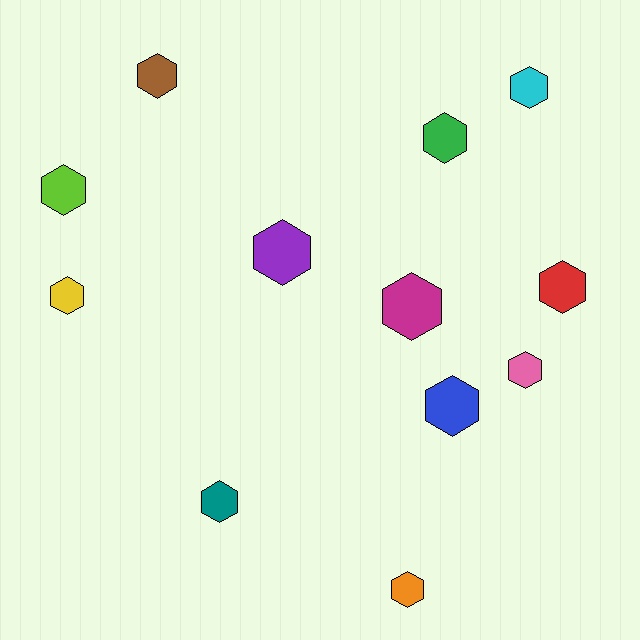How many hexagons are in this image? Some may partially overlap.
There are 12 hexagons.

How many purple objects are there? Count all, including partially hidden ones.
There is 1 purple object.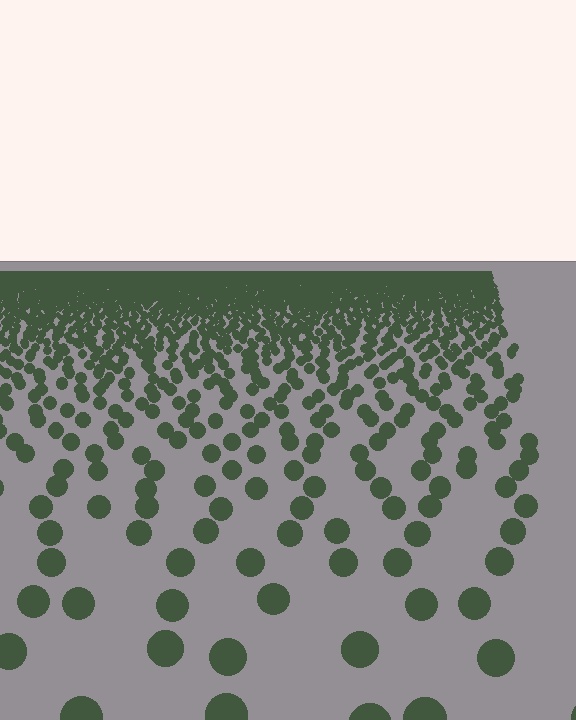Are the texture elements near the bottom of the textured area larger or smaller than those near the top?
Larger. Near the bottom, elements are closer to the viewer and appear at a bigger on-screen size.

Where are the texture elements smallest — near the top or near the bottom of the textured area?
Near the top.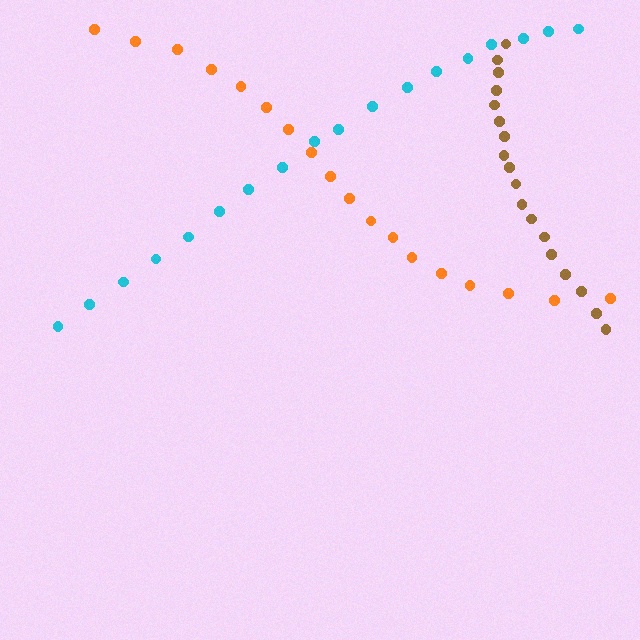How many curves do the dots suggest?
There are 3 distinct paths.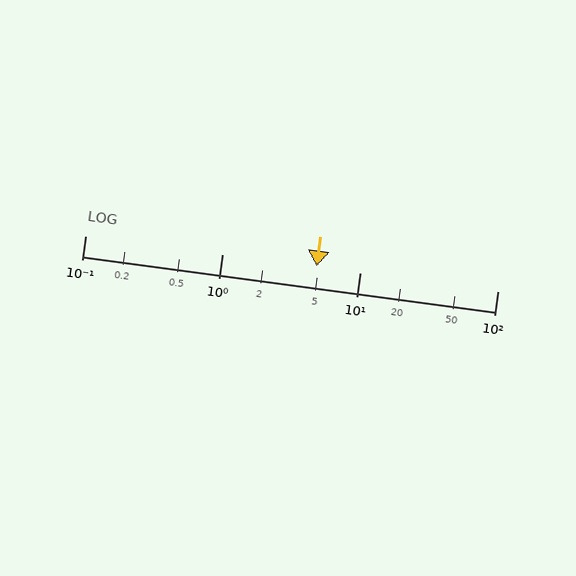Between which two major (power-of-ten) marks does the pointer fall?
The pointer is between 1 and 10.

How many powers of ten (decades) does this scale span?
The scale spans 3 decades, from 0.1 to 100.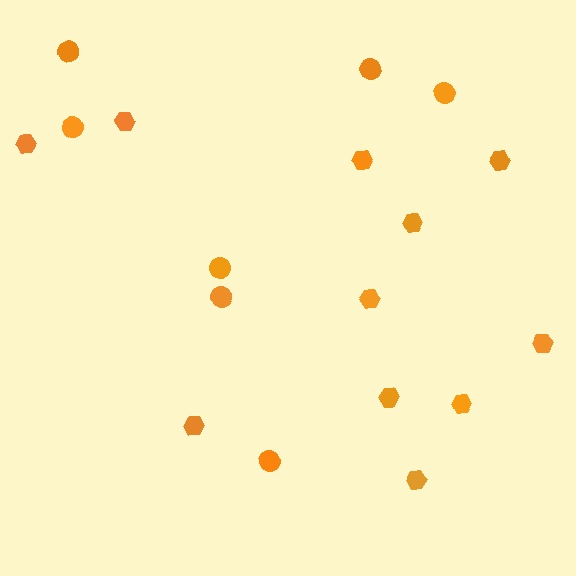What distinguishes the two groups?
There are 2 groups: one group of hexagons (11) and one group of circles (7).